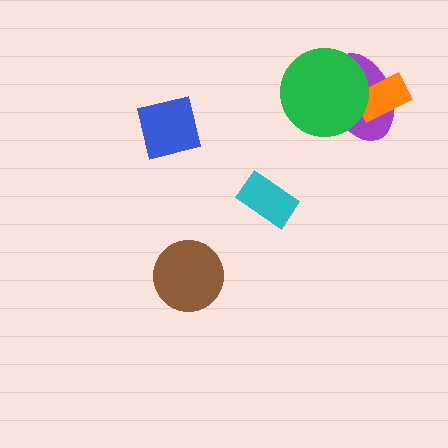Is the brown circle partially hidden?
No, no other shape covers it.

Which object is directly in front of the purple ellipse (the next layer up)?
The orange rectangle is directly in front of the purple ellipse.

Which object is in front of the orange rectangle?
The green circle is in front of the orange rectangle.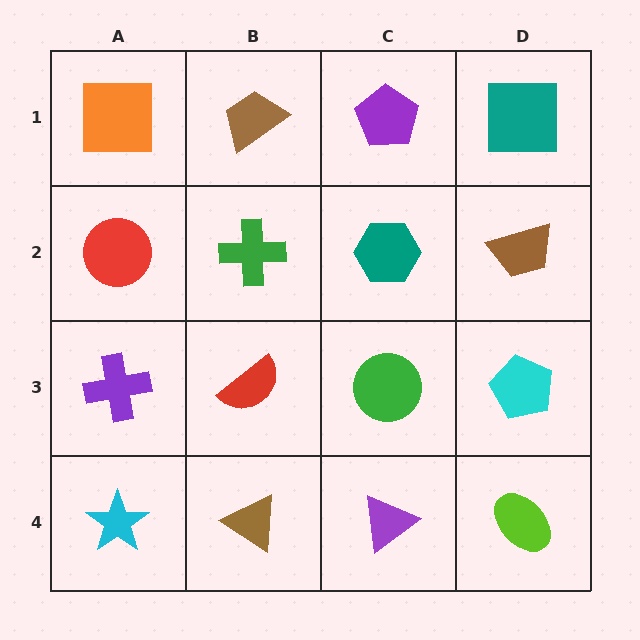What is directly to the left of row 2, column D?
A teal hexagon.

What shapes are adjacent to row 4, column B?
A red semicircle (row 3, column B), a cyan star (row 4, column A), a purple triangle (row 4, column C).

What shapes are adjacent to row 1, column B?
A green cross (row 2, column B), an orange square (row 1, column A), a purple pentagon (row 1, column C).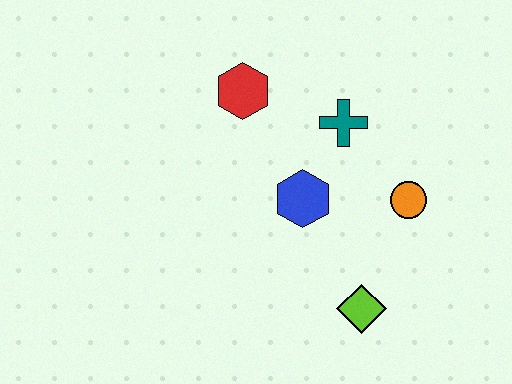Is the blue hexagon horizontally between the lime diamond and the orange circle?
No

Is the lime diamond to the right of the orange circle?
No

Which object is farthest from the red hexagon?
The lime diamond is farthest from the red hexagon.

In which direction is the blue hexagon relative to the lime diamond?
The blue hexagon is above the lime diamond.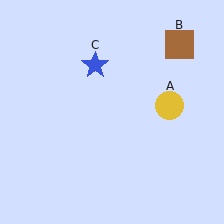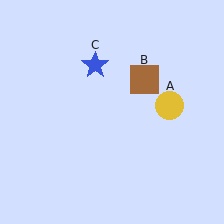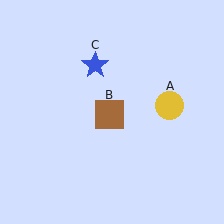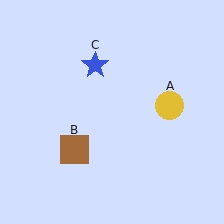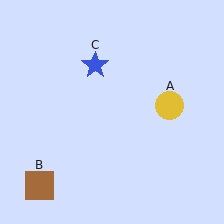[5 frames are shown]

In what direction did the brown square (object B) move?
The brown square (object B) moved down and to the left.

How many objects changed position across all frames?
1 object changed position: brown square (object B).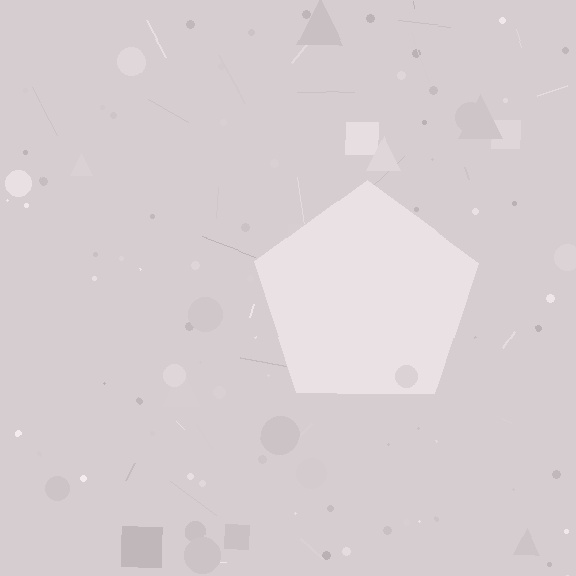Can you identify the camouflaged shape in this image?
The camouflaged shape is a pentagon.